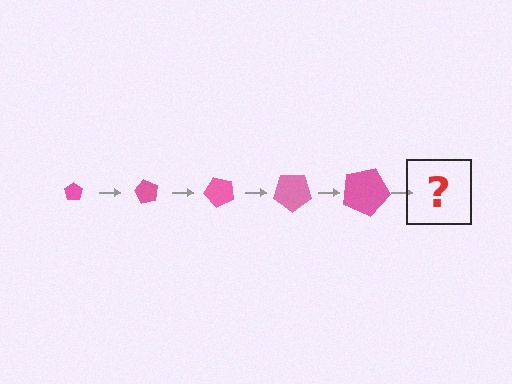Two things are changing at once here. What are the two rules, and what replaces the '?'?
The two rules are that the pentagon grows larger each step and it rotates 60 degrees each step. The '?' should be a pentagon, larger than the previous one and rotated 300 degrees from the start.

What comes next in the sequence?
The next element should be a pentagon, larger than the previous one and rotated 300 degrees from the start.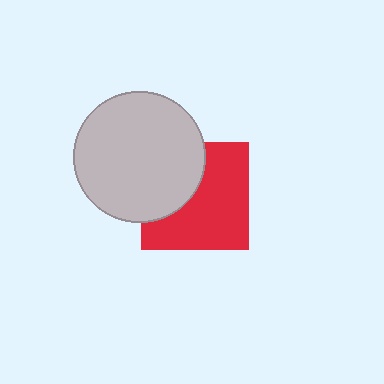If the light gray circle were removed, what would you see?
You would see the complete red square.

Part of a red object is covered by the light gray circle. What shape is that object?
It is a square.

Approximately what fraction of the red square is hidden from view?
Roughly 37% of the red square is hidden behind the light gray circle.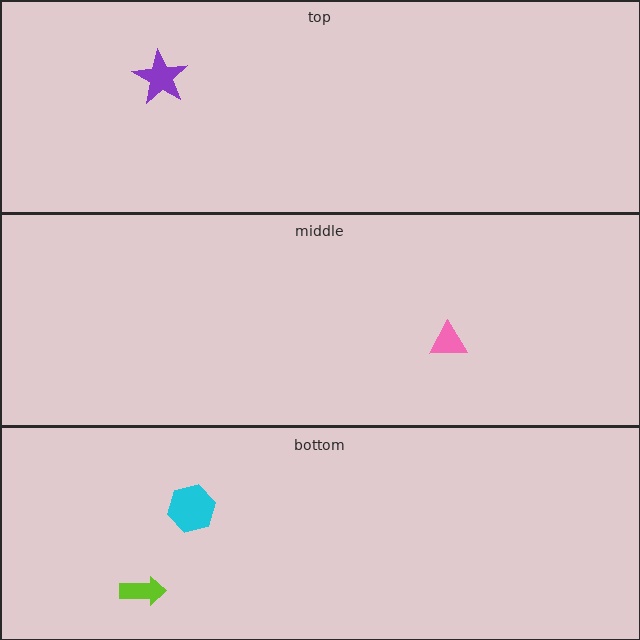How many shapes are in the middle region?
1.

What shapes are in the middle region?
The pink triangle.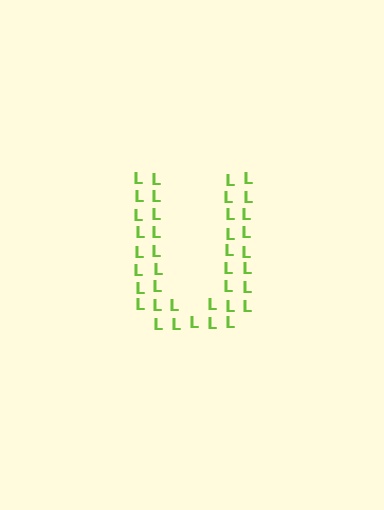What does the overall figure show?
The overall figure shows the letter U.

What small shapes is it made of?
It is made of small letter L's.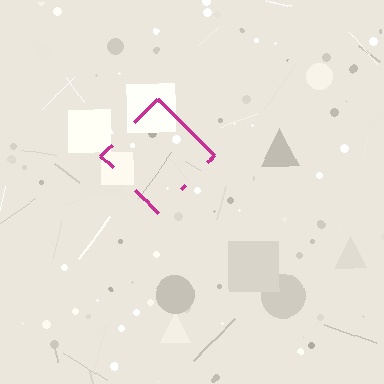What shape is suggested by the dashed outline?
The dashed outline suggests a diamond.